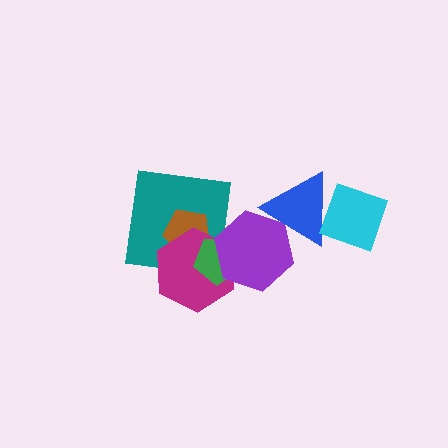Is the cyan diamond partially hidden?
No, no other shape covers it.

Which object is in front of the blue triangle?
The cyan diamond is in front of the blue triangle.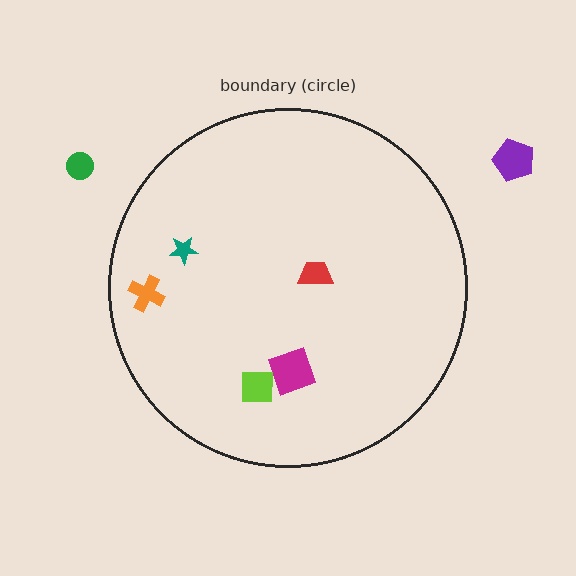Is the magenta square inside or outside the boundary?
Inside.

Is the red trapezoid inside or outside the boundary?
Inside.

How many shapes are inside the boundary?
5 inside, 2 outside.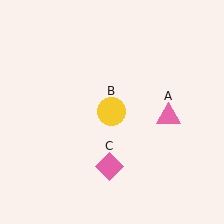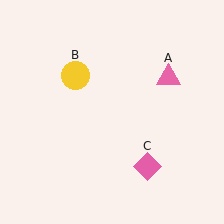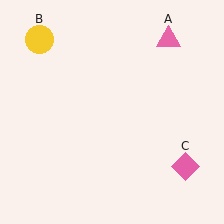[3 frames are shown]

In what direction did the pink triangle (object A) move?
The pink triangle (object A) moved up.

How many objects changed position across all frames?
3 objects changed position: pink triangle (object A), yellow circle (object B), pink diamond (object C).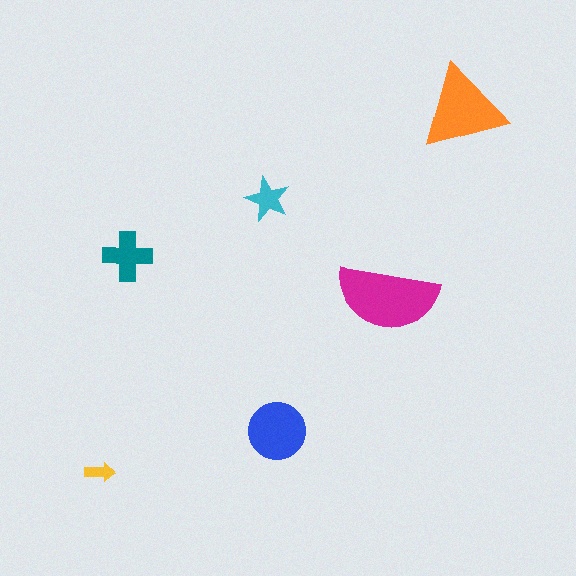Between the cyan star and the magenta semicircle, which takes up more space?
The magenta semicircle.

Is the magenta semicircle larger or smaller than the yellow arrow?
Larger.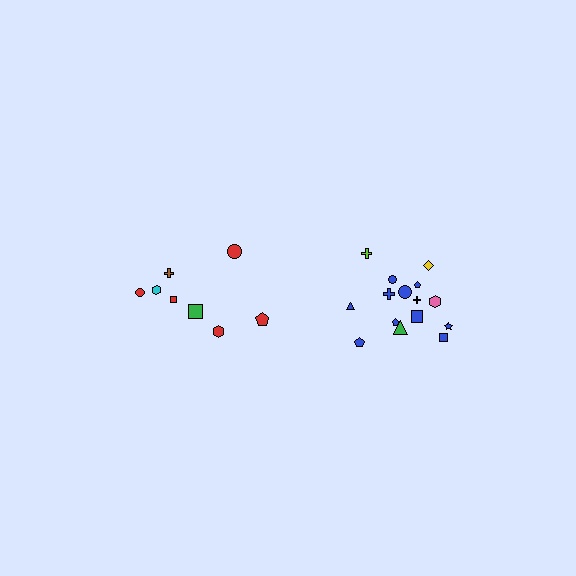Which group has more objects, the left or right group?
The right group.